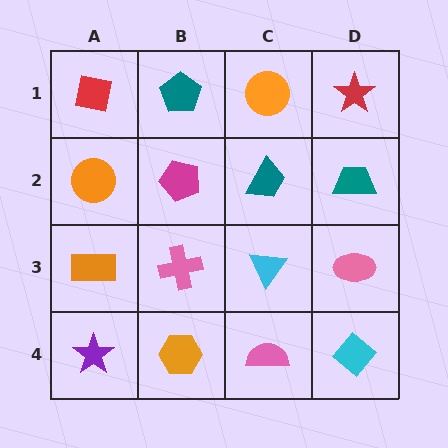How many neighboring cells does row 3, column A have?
3.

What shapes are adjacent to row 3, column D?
A teal trapezoid (row 2, column D), a cyan diamond (row 4, column D), a cyan triangle (row 3, column C).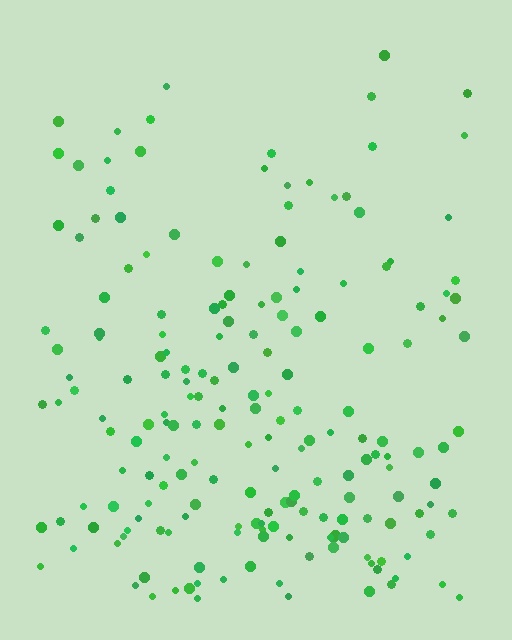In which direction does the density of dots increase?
From top to bottom, with the bottom side densest.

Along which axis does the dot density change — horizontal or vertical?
Vertical.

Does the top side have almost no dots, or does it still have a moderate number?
Still a moderate number, just noticeably fewer than the bottom.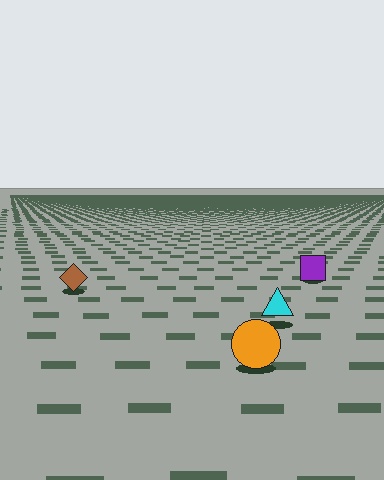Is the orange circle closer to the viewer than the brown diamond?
Yes. The orange circle is closer — you can tell from the texture gradient: the ground texture is coarser near it.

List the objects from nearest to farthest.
From nearest to farthest: the orange circle, the cyan triangle, the brown diamond, the purple square.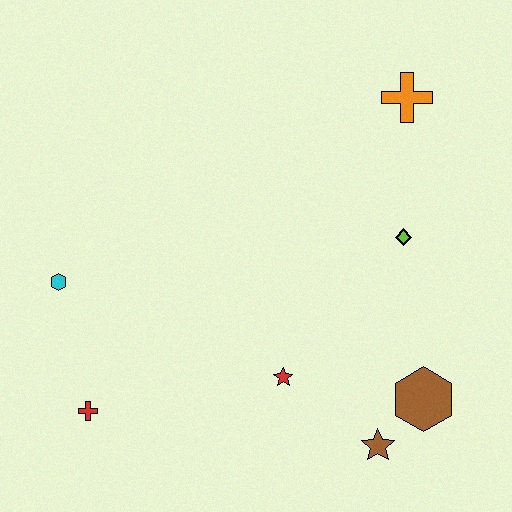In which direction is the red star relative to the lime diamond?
The red star is below the lime diamond.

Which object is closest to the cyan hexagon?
The red cross is closest to the cyan hexagon.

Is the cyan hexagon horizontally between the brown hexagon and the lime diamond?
No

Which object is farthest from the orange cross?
The red cross is farthest from the orange cross.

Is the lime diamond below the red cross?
No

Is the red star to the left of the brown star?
Yes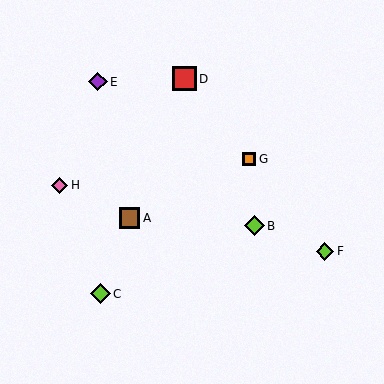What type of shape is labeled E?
Shape E is a purple diamond.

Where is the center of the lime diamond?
The center of the lime diamond is at (325, 251).